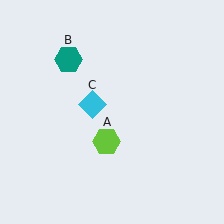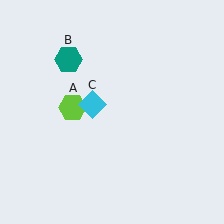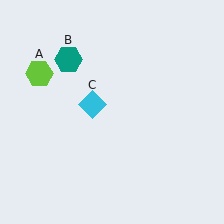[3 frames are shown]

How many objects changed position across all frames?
1 object changed position: lime hexagon (object A).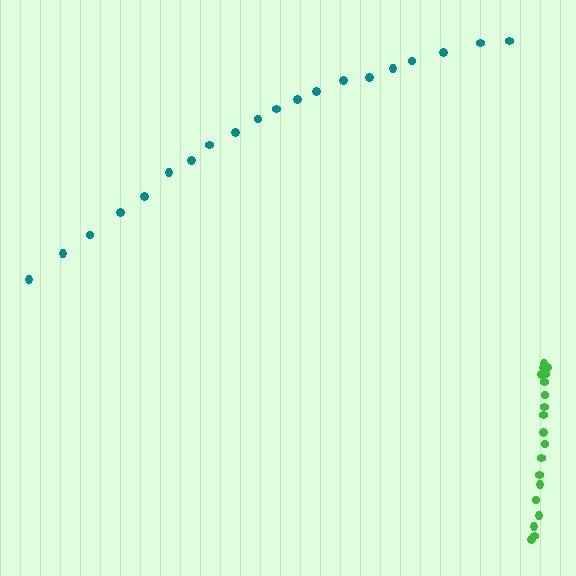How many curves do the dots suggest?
There are 2 distinct paths.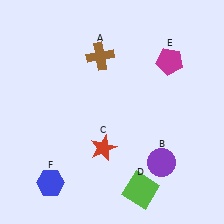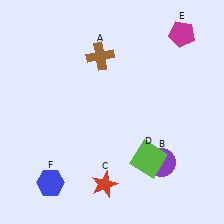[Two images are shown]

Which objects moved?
The objects that moved are: the red star (C), the lime square (D), the magenta pentagon (E).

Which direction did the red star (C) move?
The red star (C) moved down.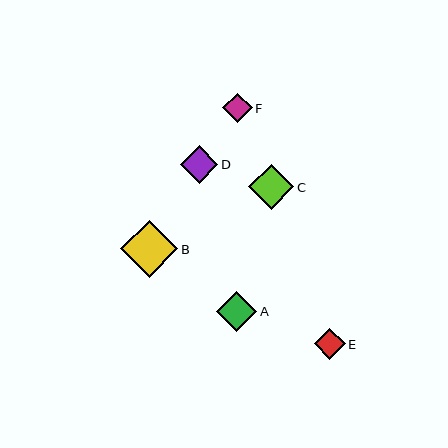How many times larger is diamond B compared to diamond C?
Diamond B is approximately 1.3 times the size of diamond C.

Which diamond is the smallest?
Diamond F is the smallest with a size of approximately 29 pixels.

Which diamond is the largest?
Diamond B is the largest with a size of approximately 57 pixels.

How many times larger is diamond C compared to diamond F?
Diamond C is approximately 1.5 times the size of diamond F.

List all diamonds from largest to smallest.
From largest to smallest: B, C, A, D, E, F.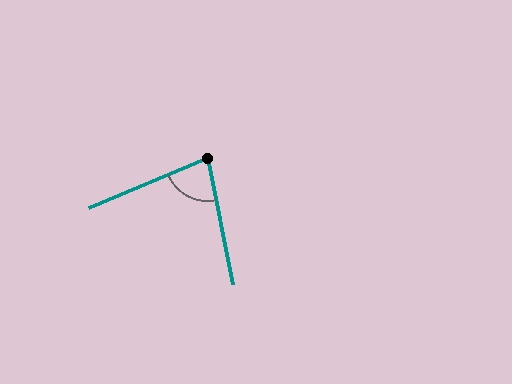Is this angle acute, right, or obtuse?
It is acute.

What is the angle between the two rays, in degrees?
Approximately 78 degrees.